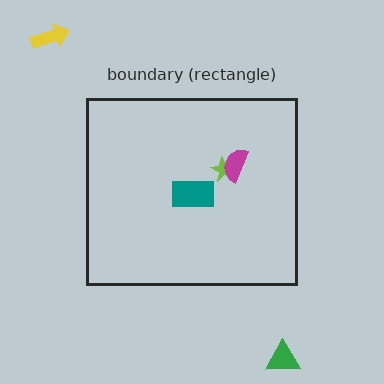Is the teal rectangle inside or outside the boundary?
Inside.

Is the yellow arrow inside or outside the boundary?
Outside.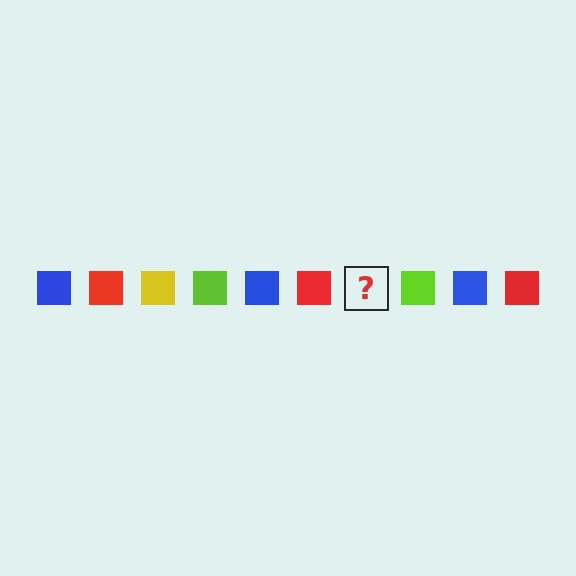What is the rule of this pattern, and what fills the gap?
The rule is that the pattern cycles through blue, red, yellow, lime squares. The gap should be filled with a yellow square.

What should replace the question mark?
The question mark should be replaced with a yellow square.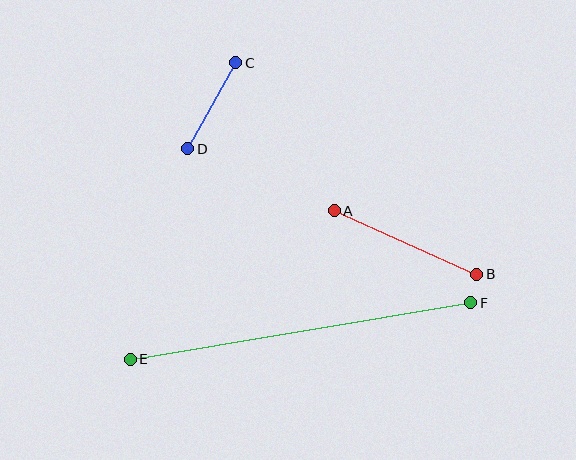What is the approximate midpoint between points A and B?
The midpoint is at approximately (405, 243) pixels.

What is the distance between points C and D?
The distance is approximately 98 pixels.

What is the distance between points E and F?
The distance is approximately 345 pixels.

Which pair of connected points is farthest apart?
Points E and F are farthest apart.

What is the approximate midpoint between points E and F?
The midpoint is at approximately (300, 331) pixels.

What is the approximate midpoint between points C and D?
The midpoint is at approximately (212, 106) pixels.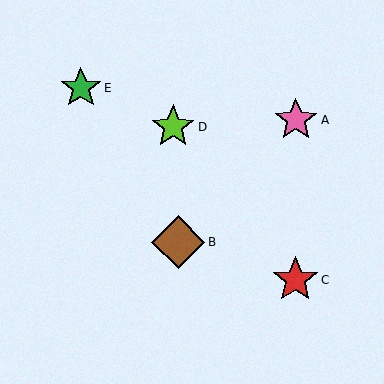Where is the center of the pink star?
The center of the pink star is at (296, 120).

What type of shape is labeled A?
Shape A is a pink star.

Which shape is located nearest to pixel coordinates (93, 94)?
The green star (labeled E) at (81, 88) is nearest to that location.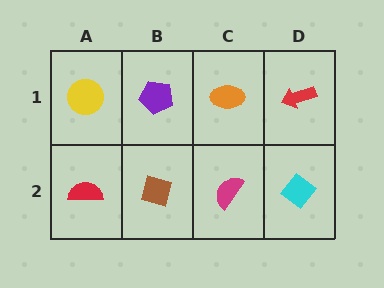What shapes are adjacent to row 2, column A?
A yellow circle (row 1, column A), a brown square (row 2, column B).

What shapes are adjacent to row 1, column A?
A red semicircle (row 2, column A), a purple pentagon (row 1, column B).